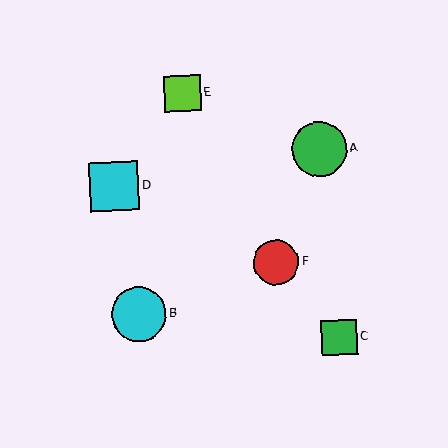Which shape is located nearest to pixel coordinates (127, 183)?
The cyan square (labeled D) at (114, 187) is nearest to that location.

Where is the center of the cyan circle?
The center of the cyan circle is at (139, 314).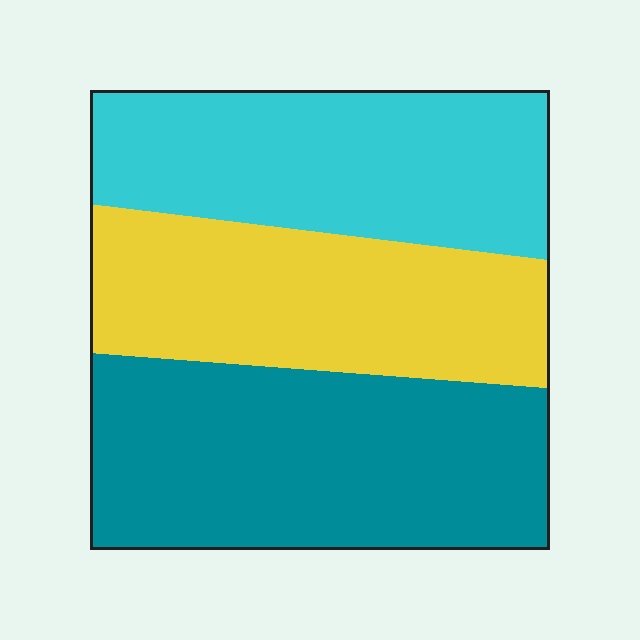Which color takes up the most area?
Teal, at roughly 40%.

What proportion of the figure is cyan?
Cyan takes up about one third (1/3) of the figure.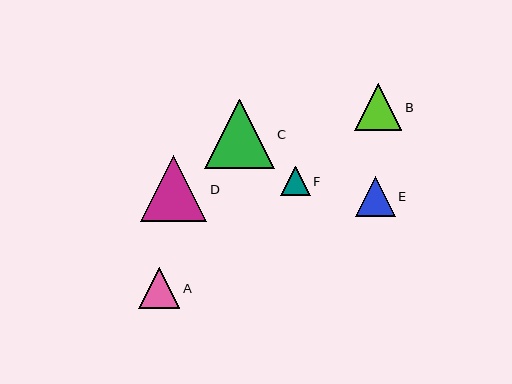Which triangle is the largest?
Triangle C is the largest with a size of approximately 69 pixels.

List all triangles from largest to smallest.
From largest to smallest: C, D, B, A, E, F.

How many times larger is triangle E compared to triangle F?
Triangle E is approximately 1.3 times the size of triangle F.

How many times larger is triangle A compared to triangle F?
Triangle A is approximately 1.4 times the size of triangle F.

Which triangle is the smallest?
Triangle F is the smallest with a size of approximately 29 pixels.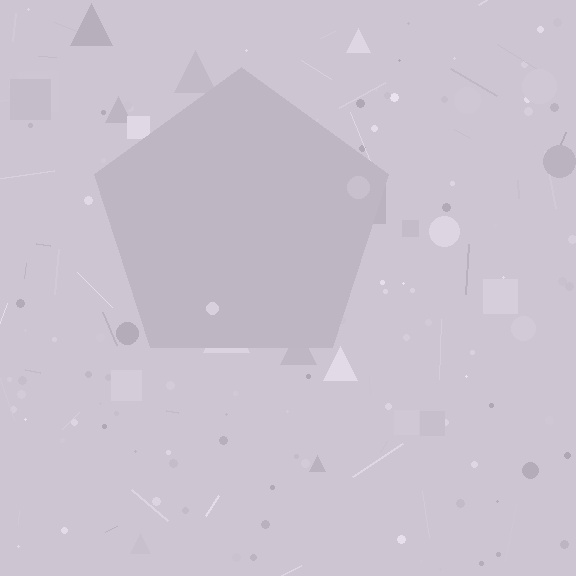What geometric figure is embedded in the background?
A pentagon is embedded in the background.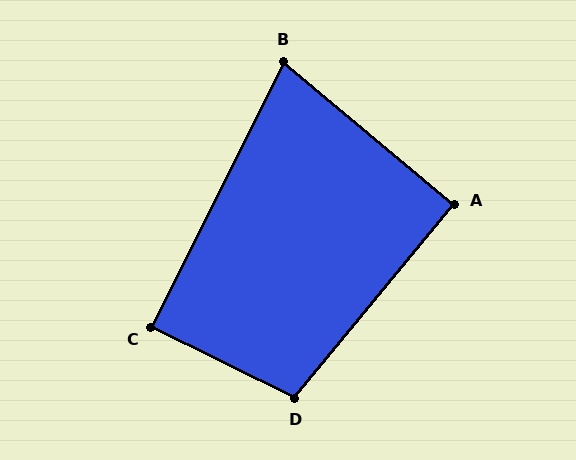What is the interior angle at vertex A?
Approximately 90 degrees (approximately right).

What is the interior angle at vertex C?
Approximately 90 degrees (approximately right).